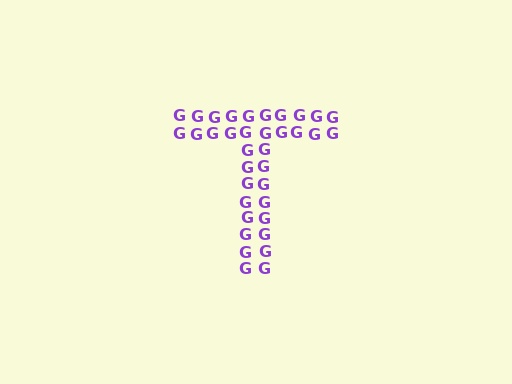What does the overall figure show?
The overall figure shows the letter T.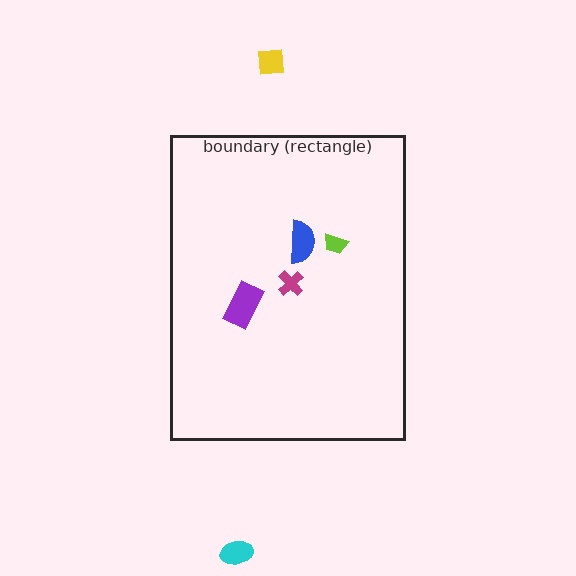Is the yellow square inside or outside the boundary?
Outside.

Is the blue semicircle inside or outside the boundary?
Inside.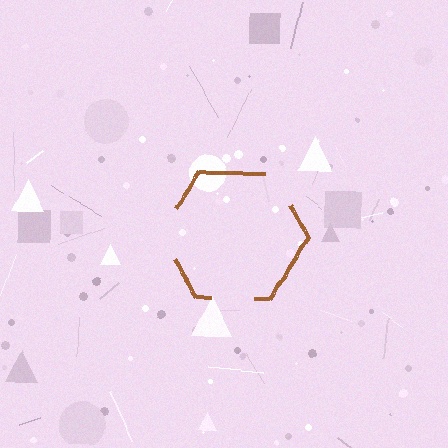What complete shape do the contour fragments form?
The contour fragments form a hexagon.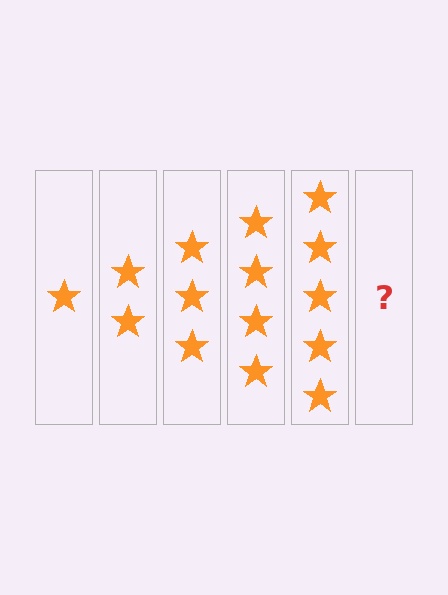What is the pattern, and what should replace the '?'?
The pattern is that each step adds one more star. The '?' should be 6 stars.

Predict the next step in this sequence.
The next step is 6 stars.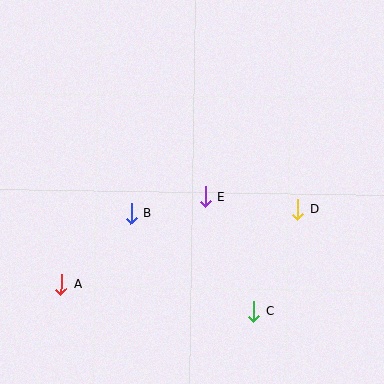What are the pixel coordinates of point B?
Point B is at (131, 213).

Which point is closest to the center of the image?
Point E at (205, 197) is closest to the center.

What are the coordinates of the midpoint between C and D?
The midpoint between C and D is at (276, 260).